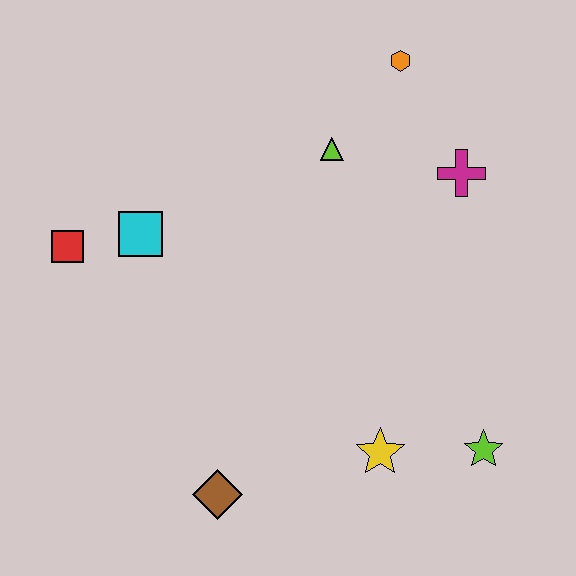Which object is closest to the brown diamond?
The yellow star is closest to the brown diamond.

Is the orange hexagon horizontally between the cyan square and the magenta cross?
Yes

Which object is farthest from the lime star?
The red square is farthest from the lime star.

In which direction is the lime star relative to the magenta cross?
The lime star is below the magenta cross.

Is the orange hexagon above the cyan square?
Yes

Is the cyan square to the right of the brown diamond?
No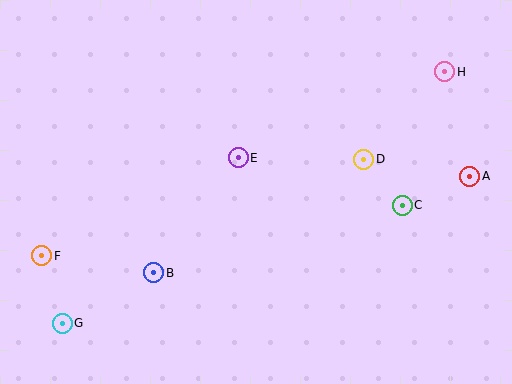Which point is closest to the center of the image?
Point E at (238, 158) is closest to the center.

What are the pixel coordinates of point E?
Point E is at (238, 158).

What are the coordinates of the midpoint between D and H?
The midpoint between D and H is at (404, 116).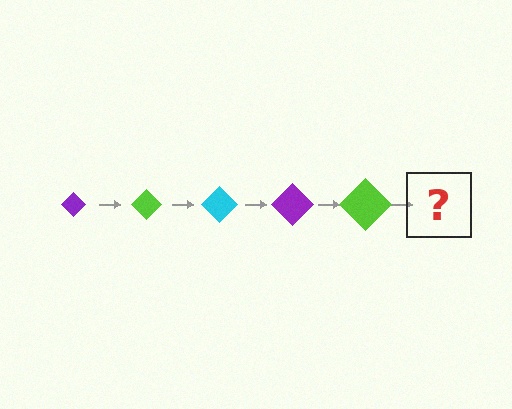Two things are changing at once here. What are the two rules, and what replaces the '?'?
The two rules are that the diamond grows larger each step and the color cycles through purple, lime, and cyan. The '?' should be a cyan diamond, larger than the previous one.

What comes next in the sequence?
The next element should be a cyan diamond, larger than the previous one.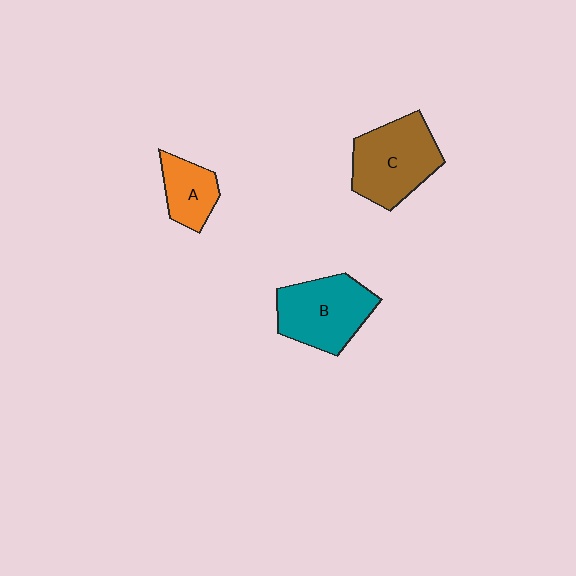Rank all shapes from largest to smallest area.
From largest to smallest: C (brown), B (teal), A (orange).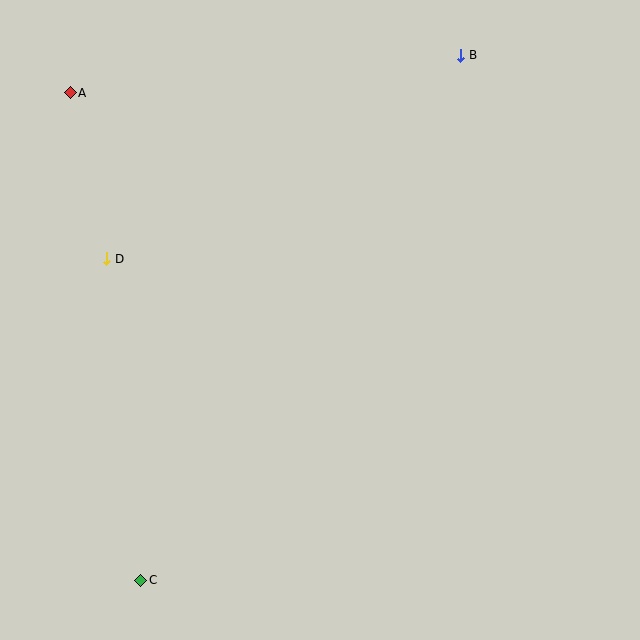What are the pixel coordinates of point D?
Point D is at (107, 259).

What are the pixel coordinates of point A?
Point A is at (70, 93).